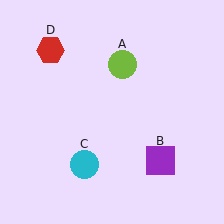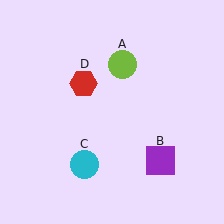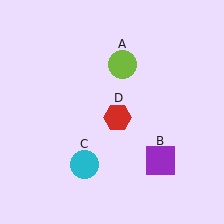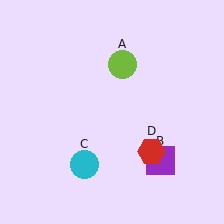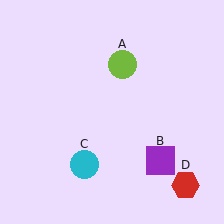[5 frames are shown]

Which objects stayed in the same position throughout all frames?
Lime circle (object A) and purple square (object B) and cyan circle (object C) remained stationary.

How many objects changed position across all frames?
1 object changed position: red hexagon (object D).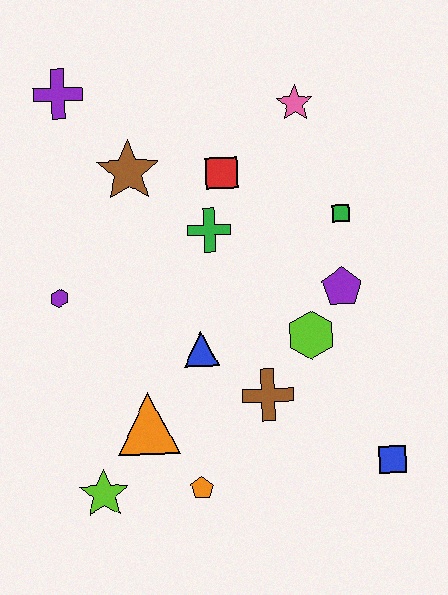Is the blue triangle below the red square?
Yes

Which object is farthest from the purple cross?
The blue square is farthest from the purple cross.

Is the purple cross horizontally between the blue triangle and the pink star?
No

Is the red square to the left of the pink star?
Yes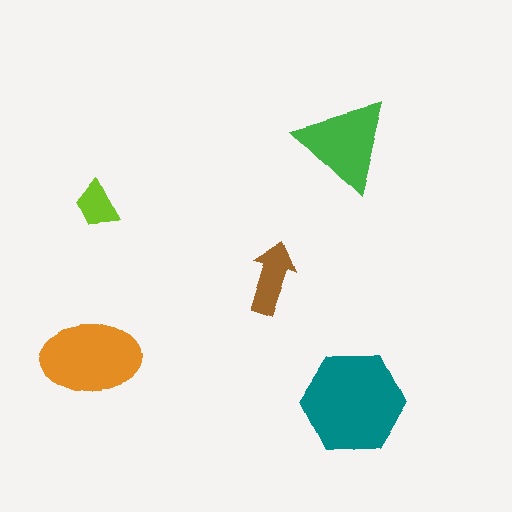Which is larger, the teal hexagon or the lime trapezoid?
The teal hexagon.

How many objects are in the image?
There are 5 objects in the image.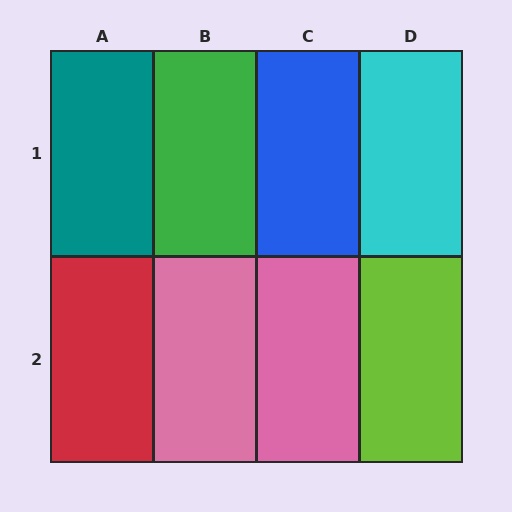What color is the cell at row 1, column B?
Green.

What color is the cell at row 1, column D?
Cyan.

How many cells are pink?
2 cells are pink.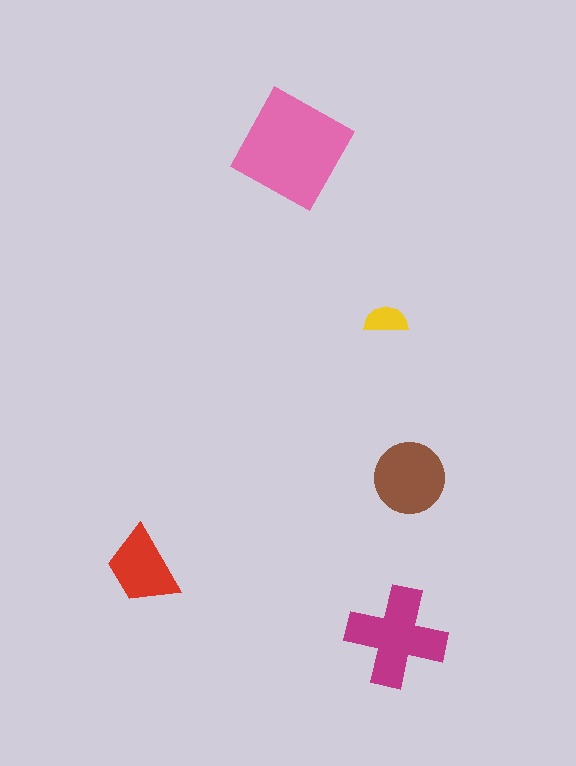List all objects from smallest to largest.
The yellow semicircle, the red trapezoid, the brown circle, the magenta cross, the pink square.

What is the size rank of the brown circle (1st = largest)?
3rd.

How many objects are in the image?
There are 5 objects in the image.